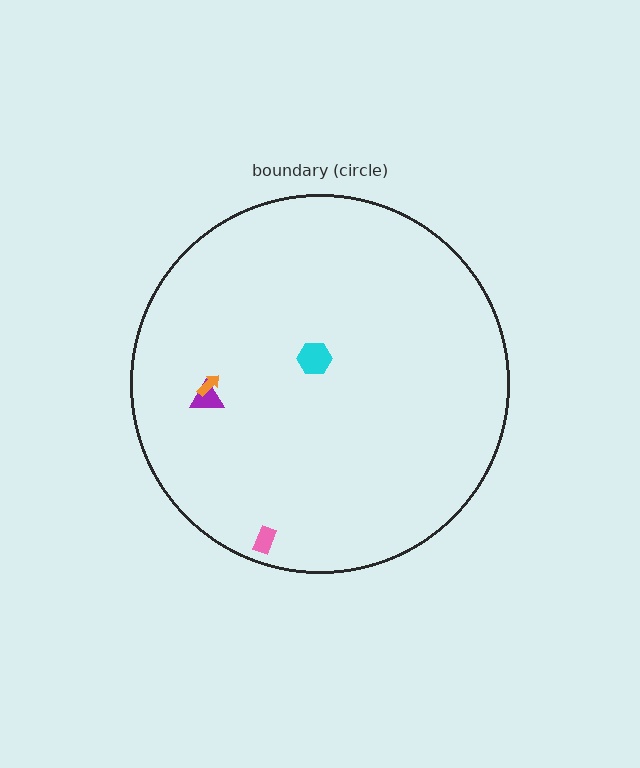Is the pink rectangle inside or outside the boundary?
Inside.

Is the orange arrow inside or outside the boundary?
Inside.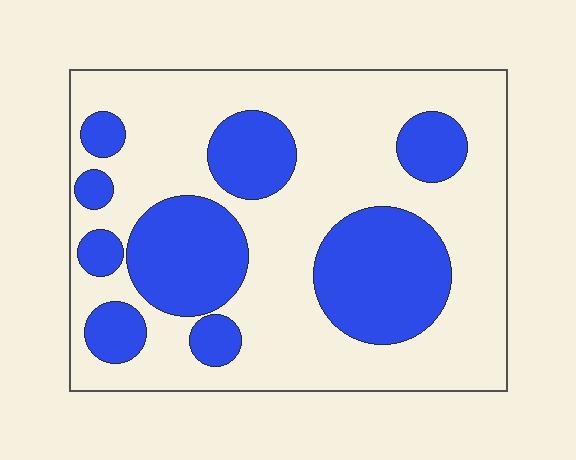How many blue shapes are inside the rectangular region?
9.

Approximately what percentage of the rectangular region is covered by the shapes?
Approximately 35%.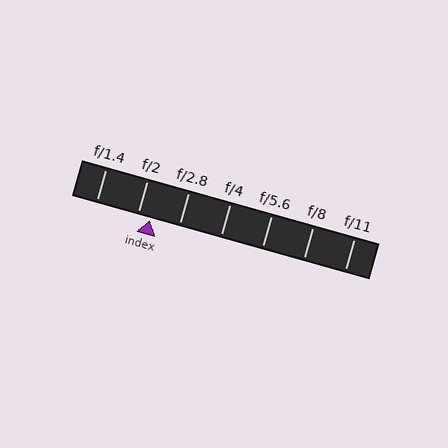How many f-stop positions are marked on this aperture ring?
There are 7 f-stop positions marked.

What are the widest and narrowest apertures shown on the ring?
The widest aperture shown is f/1.4 and the narrowest is f/11.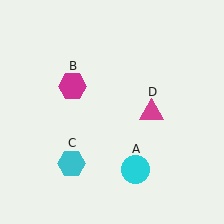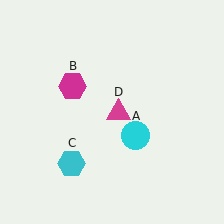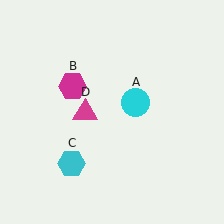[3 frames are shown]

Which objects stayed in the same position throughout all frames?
Magenta hexagon (object B) and cyan hexagon (object C) remained stationary.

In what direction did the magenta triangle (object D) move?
The magenta triangle (object D) moved left.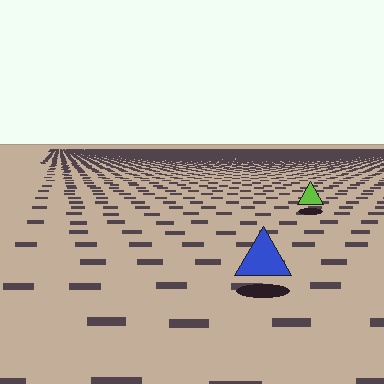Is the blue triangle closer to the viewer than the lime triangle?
Yes. The blue triangle is closer — you can tell from the texture gradient: the ground texture is coarser near it.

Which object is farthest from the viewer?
The lime triangle is farthest from the viewer. It appears smaller and the ground texture around it is denser.